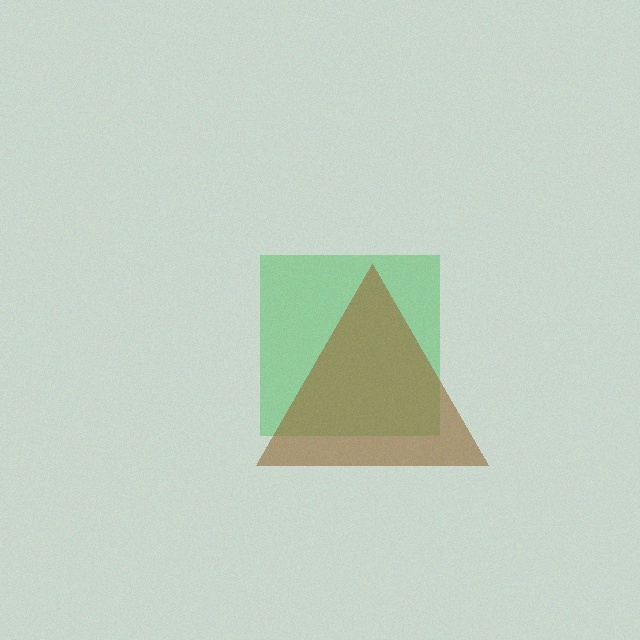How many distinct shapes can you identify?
There are 2 distinct shapes: a green square, a brown triangle.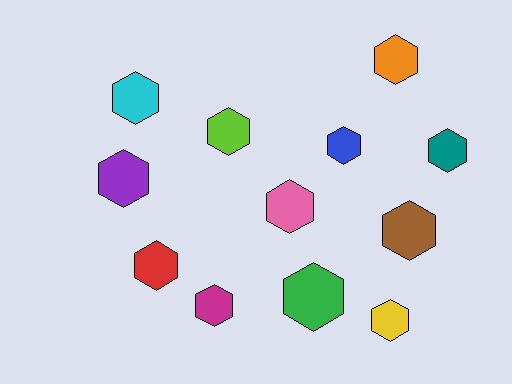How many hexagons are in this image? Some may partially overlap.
There are 12 hexagons.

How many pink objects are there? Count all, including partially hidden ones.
There is 1 pink object.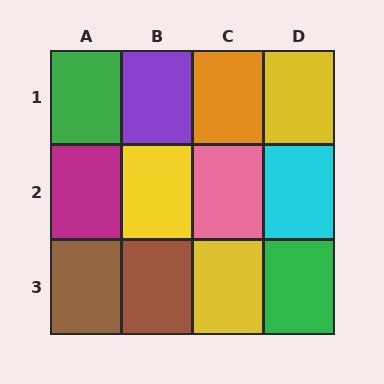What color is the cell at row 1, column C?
Orange.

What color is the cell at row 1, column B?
Purple.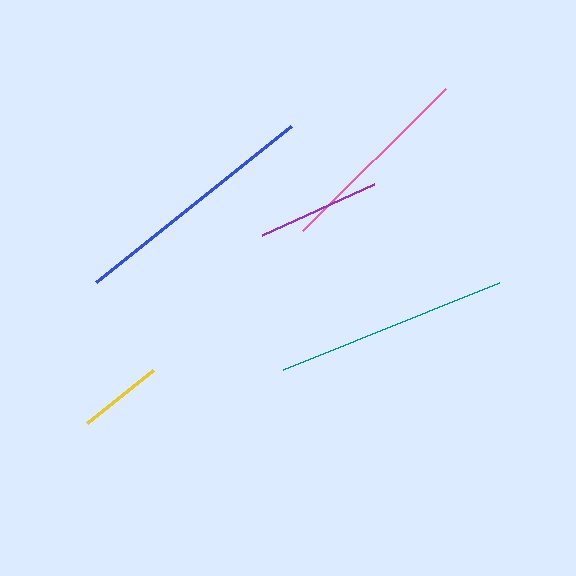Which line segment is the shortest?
The yellow line is the shortest at approximately 85 pixels.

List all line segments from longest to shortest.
From longest to shortest: blue, teal, pink, purple, yellow.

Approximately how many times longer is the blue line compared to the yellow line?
The blue line is approximately 2.9 times the length of the yellow line.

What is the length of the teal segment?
The teal segment is approximately 233 pixels long.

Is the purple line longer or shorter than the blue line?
The blue line is longer than the purple line.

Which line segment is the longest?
The blue line is the longest at approximately 249 pixels.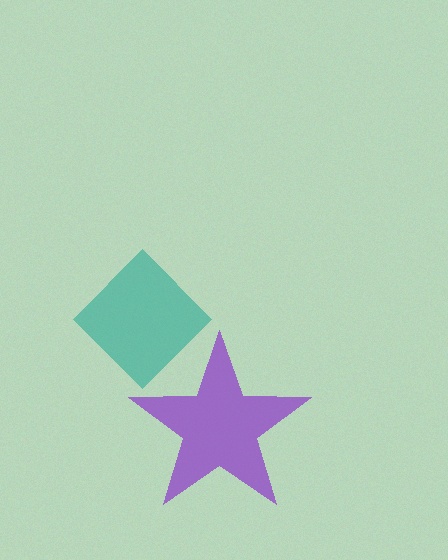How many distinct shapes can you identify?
There are 2 distinct shapes: a teal diamond, a purple star.